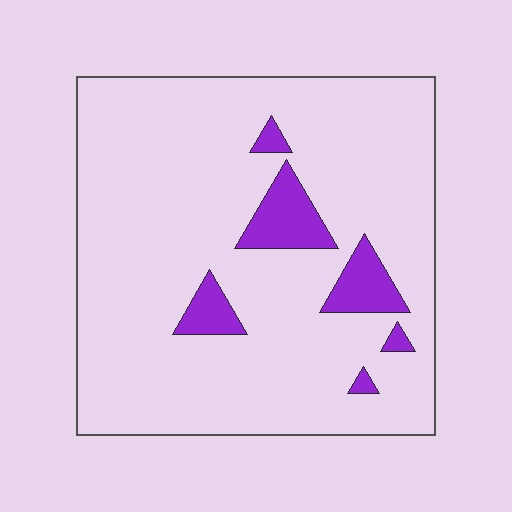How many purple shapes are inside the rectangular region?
6.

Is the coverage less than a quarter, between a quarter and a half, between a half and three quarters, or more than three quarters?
Less than a quarter.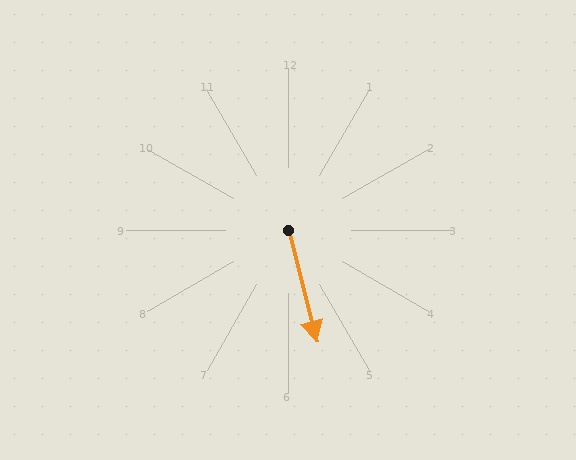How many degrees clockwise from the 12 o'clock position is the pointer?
Approximately 166 degrees.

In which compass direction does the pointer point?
South.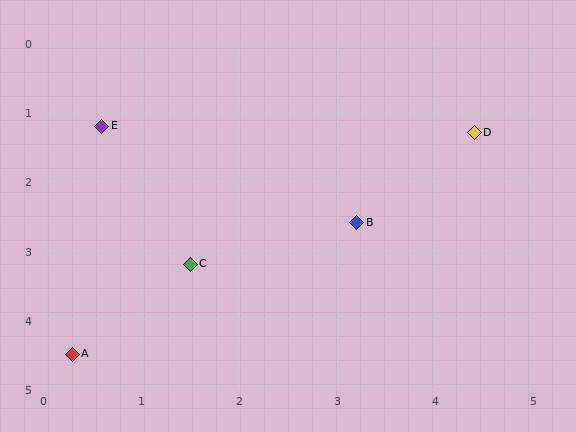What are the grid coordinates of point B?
Point B is at approximately (3.2, 2.6).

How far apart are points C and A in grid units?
Points C and A are about 1.8 grid units apart.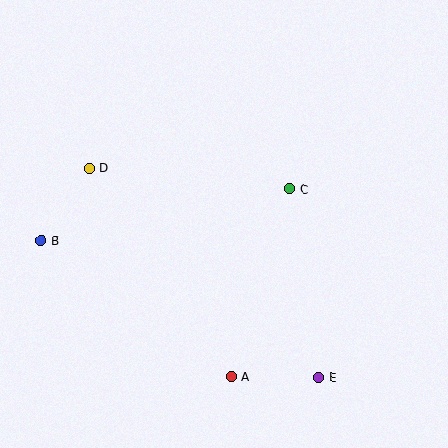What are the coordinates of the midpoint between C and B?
The midpoint between C and B is at (166, 215).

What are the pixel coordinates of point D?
Point D is at (89, 168).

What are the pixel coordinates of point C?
Point C is at (290, 189).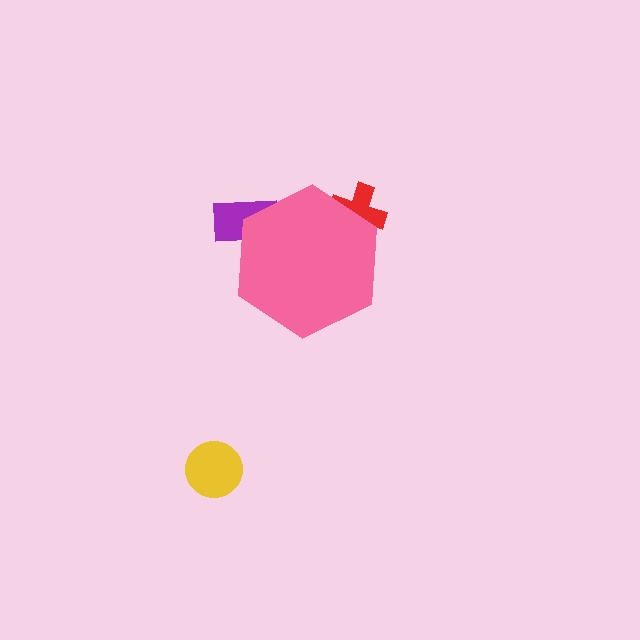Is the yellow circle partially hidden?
No, the yellow circle is fully visible.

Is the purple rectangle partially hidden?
Yes, the purple rectangle is partially hidden behind the pink hexagon.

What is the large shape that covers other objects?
A pink hexagon.